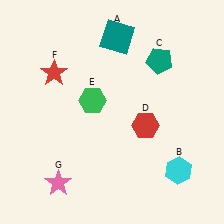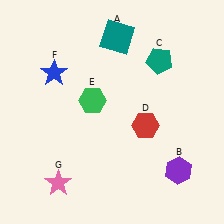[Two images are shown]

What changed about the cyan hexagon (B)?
In Image 1, B is cyan. In Image 2, it changed to purple.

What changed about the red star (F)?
In Image 1, F is red. In Image 2, it changed to blue.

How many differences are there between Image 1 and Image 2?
There are 2 differences between the two images.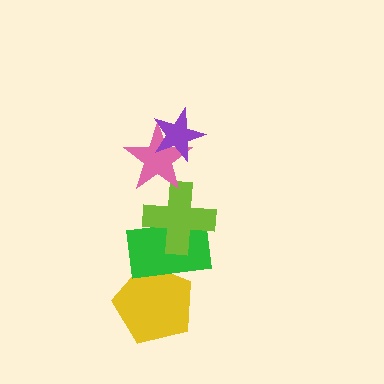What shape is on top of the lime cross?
The pink star is on top of the lime cross.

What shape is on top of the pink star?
The purple star is on top of the pink star.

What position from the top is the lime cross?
The lime cross is 3rd from the top.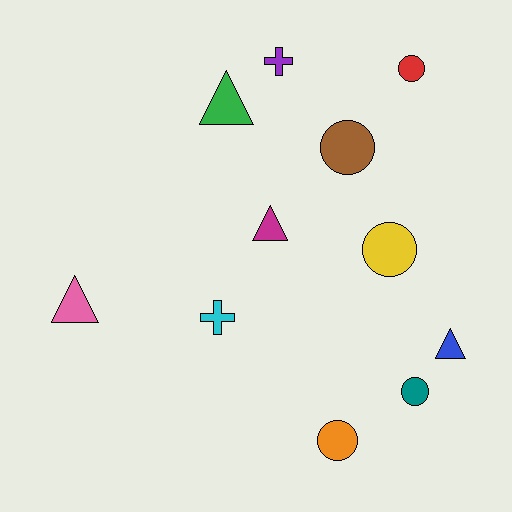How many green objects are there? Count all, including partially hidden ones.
There is 1 green object.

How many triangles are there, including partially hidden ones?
There are 4 triangles.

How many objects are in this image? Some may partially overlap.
There are 11 objects.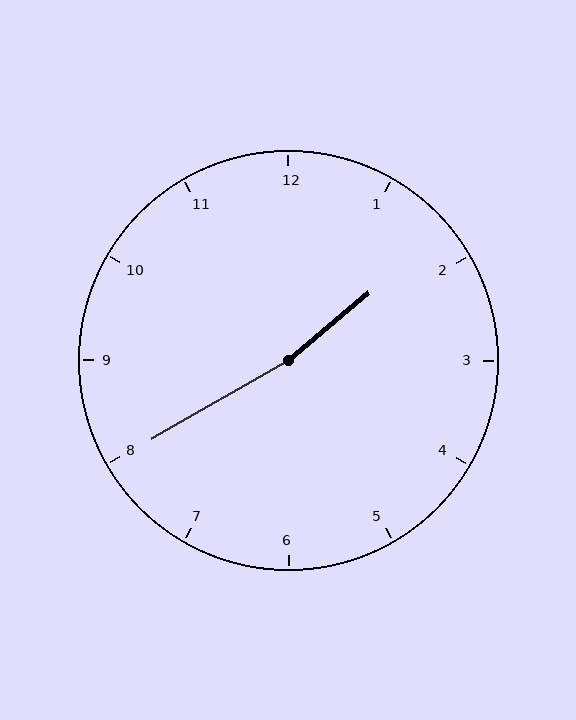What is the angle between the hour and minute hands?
Approximately 170 degrees.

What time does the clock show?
1:40.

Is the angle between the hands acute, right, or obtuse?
It is obtuse.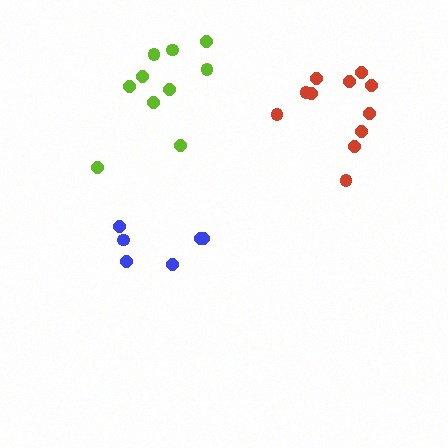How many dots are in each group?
Group 1: 11 dots, Group 2: 10 dots, Group 3: 6 dots (27 total).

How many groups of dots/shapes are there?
There are 3 groups.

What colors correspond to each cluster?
The clusters are colored: red, lime, blue.